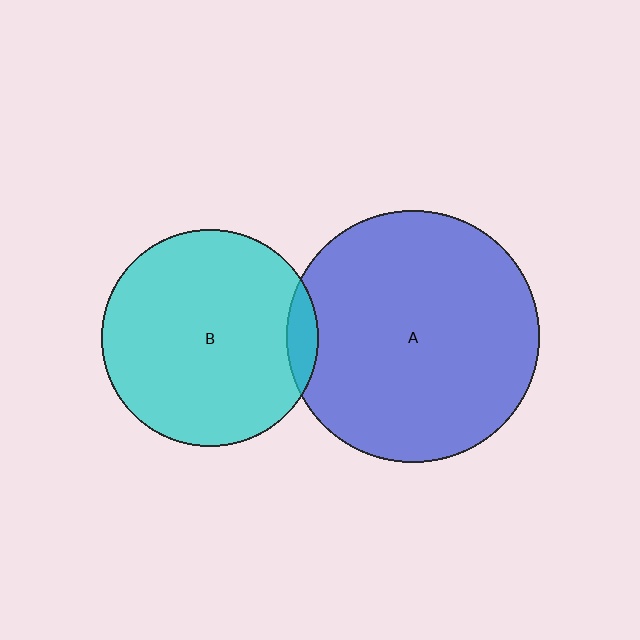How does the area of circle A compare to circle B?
Approximately 1.4 times.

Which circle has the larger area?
Circle A (blue).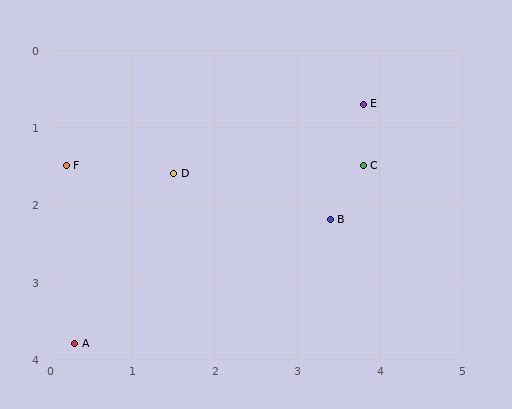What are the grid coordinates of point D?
Point D is at approximately (1.5, 1.6).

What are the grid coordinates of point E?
Point E is at approximately (3.8, 0.7).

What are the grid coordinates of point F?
Point F is at approximately (0.2, 1.5).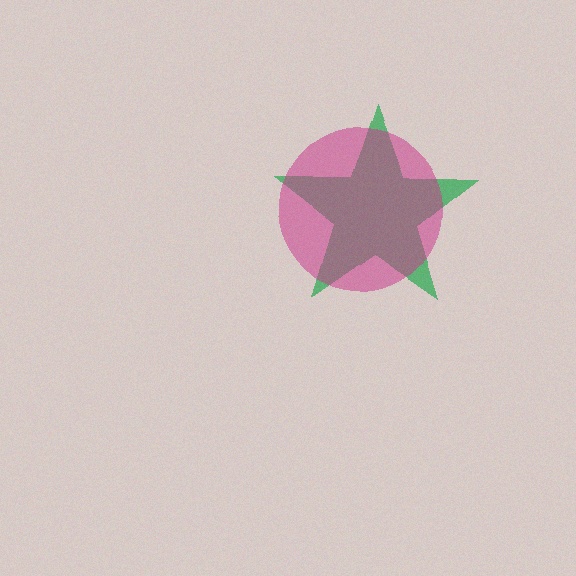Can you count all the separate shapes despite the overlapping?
Yes, there are 2 separate shapes.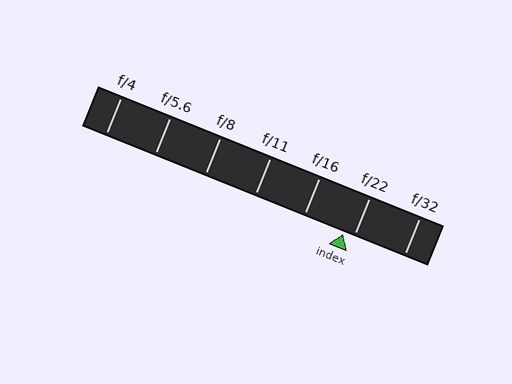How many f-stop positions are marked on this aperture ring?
There are 7 f-stop positions marked.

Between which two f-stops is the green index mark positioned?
The index mark is between f/16 and f/22.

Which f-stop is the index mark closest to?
The index mark is closest to f/22.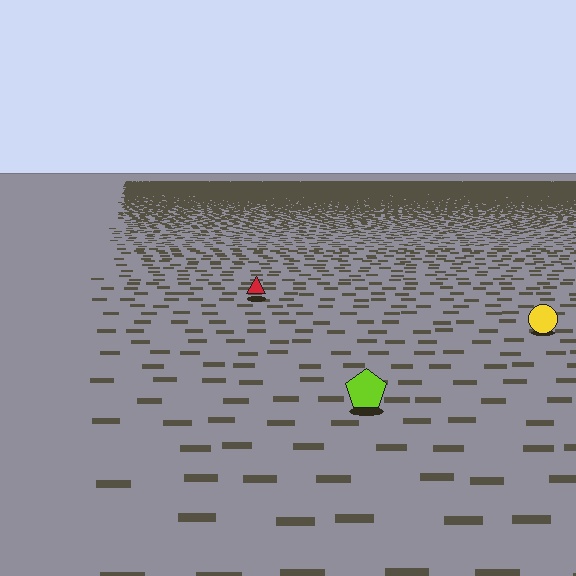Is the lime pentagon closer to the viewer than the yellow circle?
Yes. The lime pentagon is closer — you can tell from the texture gradient: the ground texture is coarser near it.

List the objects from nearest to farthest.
From nearest to farthest: the lime pentagon, the yellow circle, the red triangle.